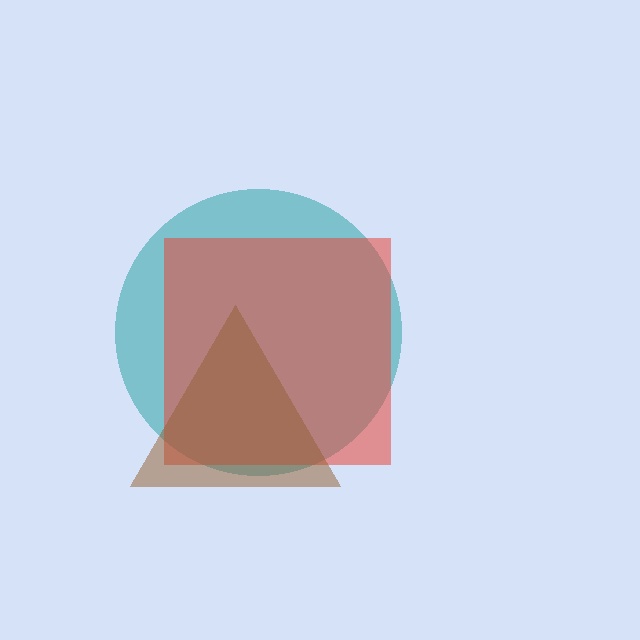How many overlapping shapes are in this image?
There are 3 overlapping shapes in the image.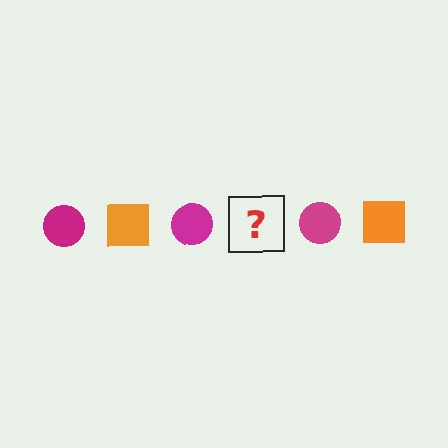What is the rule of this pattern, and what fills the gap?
The rule is that the pattern alternates between magenta circle and orange square. The gap should be filled with an orange square.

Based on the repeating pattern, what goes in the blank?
The blank should be an orange square.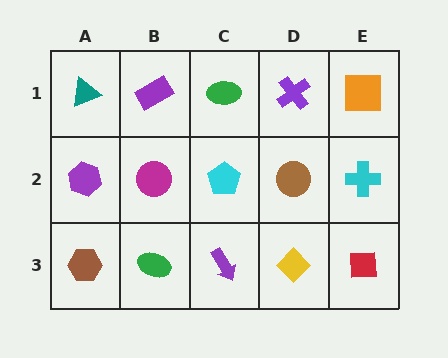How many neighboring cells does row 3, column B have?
3.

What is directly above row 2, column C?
A green ellipse.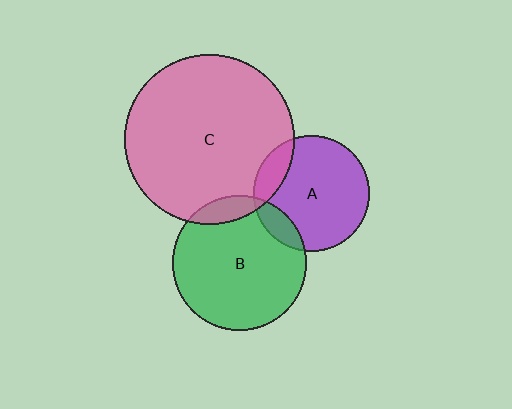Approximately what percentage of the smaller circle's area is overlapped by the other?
Approximately 10%.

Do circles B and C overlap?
Yes.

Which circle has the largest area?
Circle C (pink).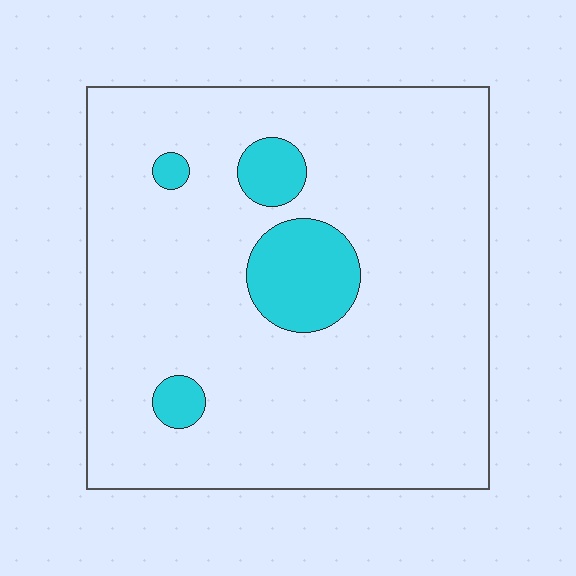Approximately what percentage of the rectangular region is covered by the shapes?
Approximately 10%.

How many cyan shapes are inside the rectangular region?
4.